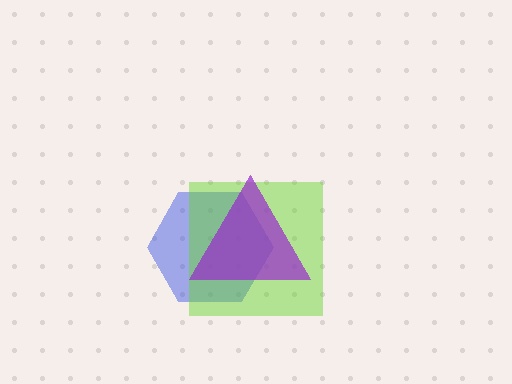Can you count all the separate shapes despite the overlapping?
Yes, there are 3 separate shapes.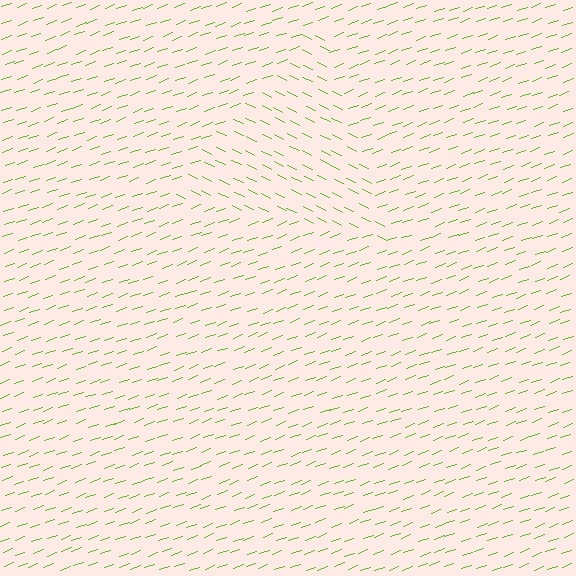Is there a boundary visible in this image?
Yes, there is a texture boundary formed by a change in line orientation.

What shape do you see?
I see a triangle.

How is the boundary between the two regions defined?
The boundary is defined purely by a change in line orientation (approximately 45 degrees difference). All lines are the same color and thickness.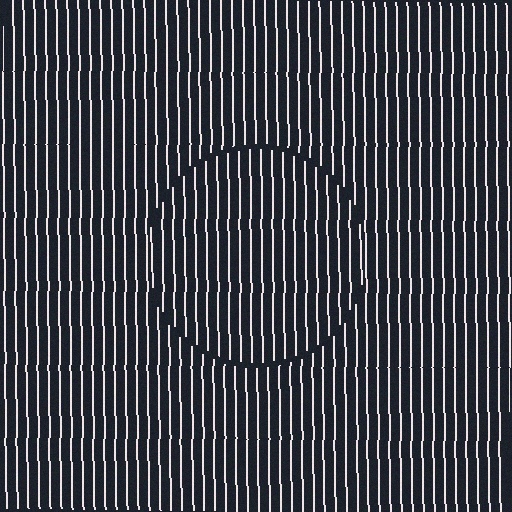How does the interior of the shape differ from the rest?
The interior of the shape contains the same grating, shifted by half a period — the contour is defined by the phase discontinuity where line-ends from the inner and outer gratings abut.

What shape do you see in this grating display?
An illusory circle. The interior of the shape contains the same grating, shifted by half a period — the contour is defined by the phase discontinuity where line-ends from the inner and outer gratings abut.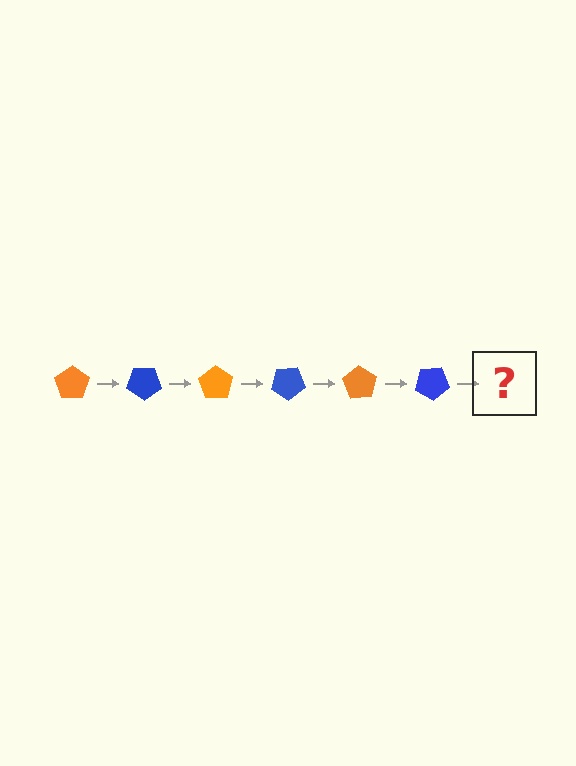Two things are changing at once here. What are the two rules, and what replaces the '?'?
The two rules are that it rotates 35 degrees each step and the color cycles through orange and blue. The '?' should be an orange pentagon, rotated 210 degrees from the start.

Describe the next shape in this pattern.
It should be an orange pentagon, rotated 210 degrees from the start.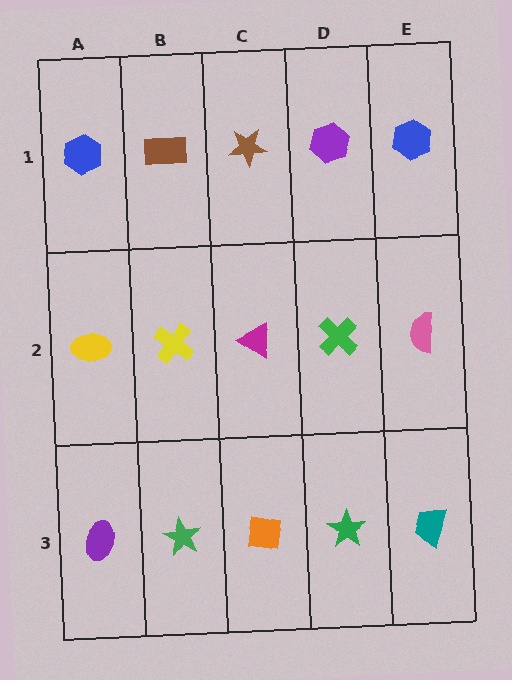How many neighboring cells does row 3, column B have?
3.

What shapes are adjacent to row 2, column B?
A brown rectangle (row 1, column B), a green star (row 3, column B), a yellow ellipse (row 2, column A), a magenta triangle (row 2, column C).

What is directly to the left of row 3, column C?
A green star.